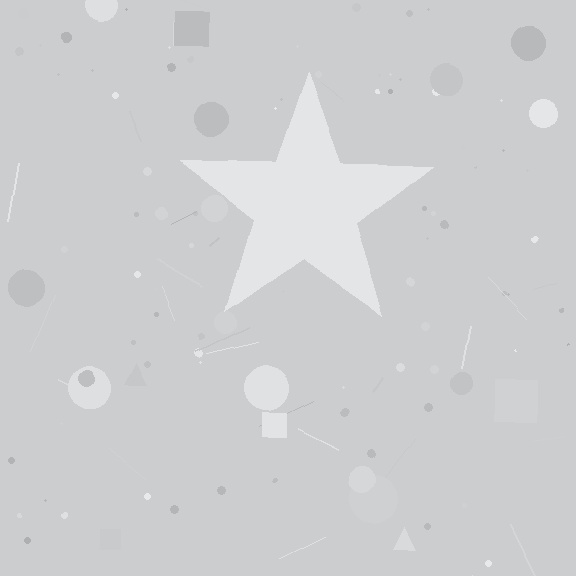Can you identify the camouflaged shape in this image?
The camouflaged shape is a star.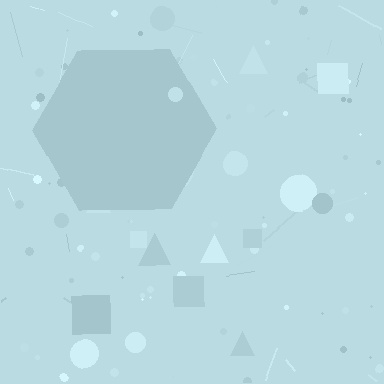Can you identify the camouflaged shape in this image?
The camouflaged shape is a hexagon.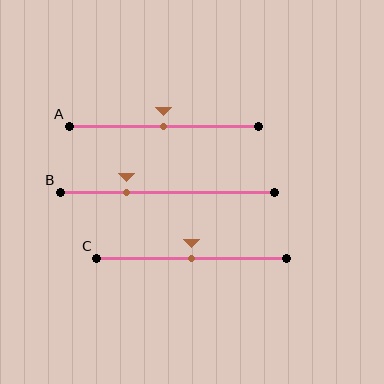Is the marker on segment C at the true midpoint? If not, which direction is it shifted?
Yes, the marker on segment C is at the true midpoint.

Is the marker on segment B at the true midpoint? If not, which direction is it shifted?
No, the marker on segment B is shifted to the left by about 19% of the segment length.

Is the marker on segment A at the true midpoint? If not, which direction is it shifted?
Yes, the marker on segment A is at the true midpoint.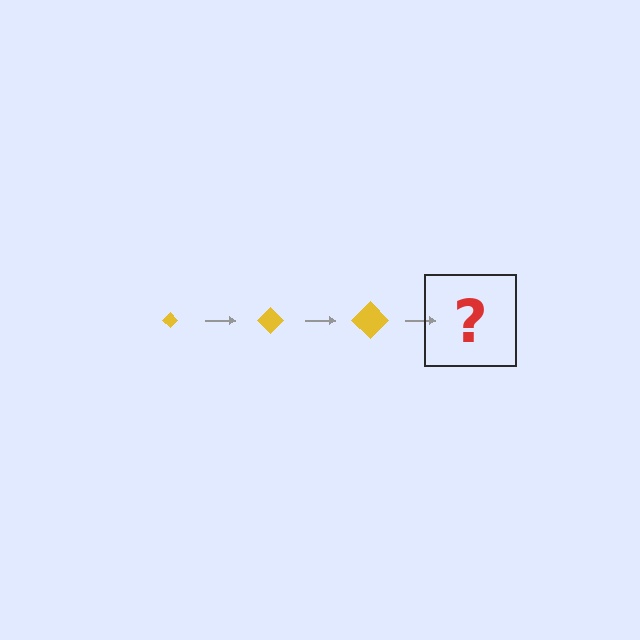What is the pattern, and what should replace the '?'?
The pattern is that the diamond gets progressively larger each step. The '?' should be a yellow diamond, larger than the previous one.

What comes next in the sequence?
The next element should be a yellow diamond, larger than the previous one.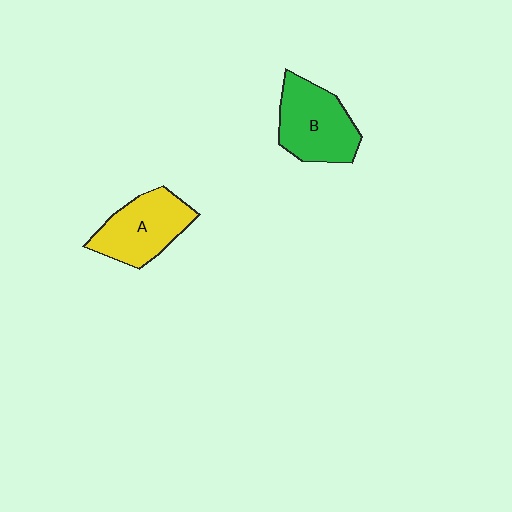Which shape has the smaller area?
Shape A (yellow).